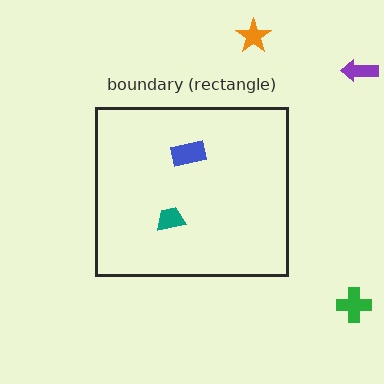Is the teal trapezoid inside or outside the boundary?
Inside.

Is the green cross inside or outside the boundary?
Outside.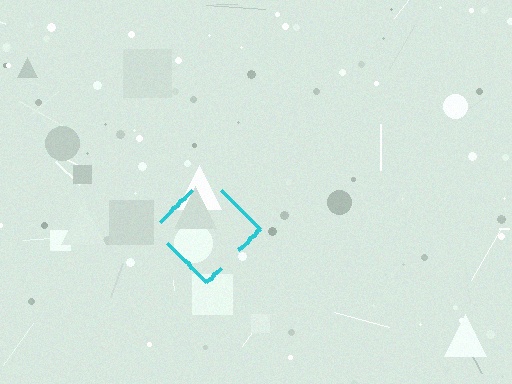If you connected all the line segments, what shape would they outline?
They would outline a diamond.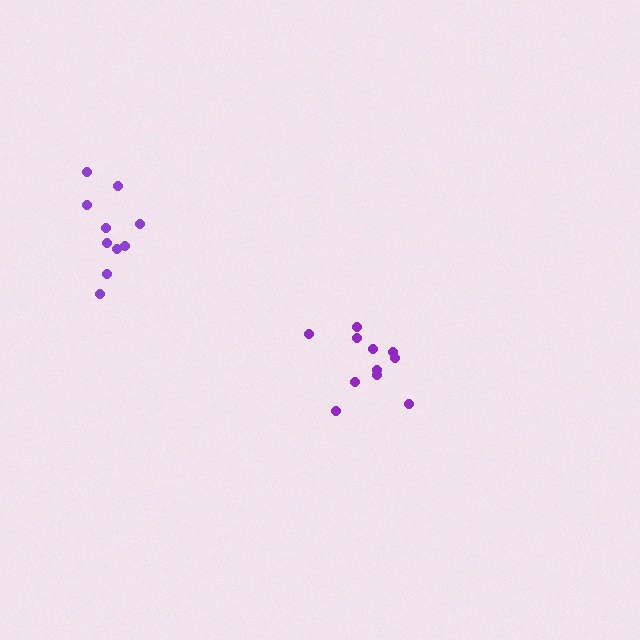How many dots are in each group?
Group 1: 11 dots, Group 2: 10 dots (21 total).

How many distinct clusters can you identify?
There are 2 distinct clusters.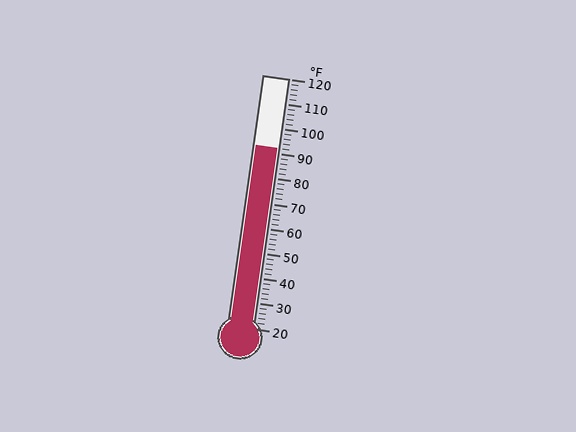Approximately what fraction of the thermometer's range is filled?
The thermometer is filled to approximately 70% of its range.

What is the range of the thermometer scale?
The thermometer scale ranges from 20°F to 120°F.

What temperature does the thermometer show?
The thermometer shows approximately 92°F.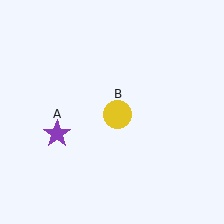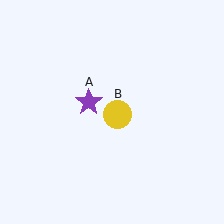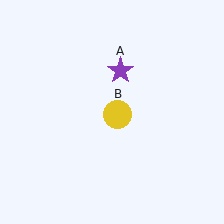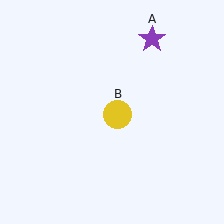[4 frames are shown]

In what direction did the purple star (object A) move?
The purple star (object A) moved up and to the right.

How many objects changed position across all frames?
1 object changed position: purple star (object A).